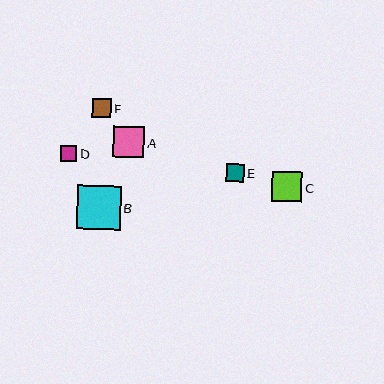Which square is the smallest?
Square D is the smallest with a size of approximately 16 pixels.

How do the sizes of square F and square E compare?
Square F and square E are approximately the same size.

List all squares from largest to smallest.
From largest to smallest: B, A, C, F, E, D.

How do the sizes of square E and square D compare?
Square E and square D are approximately the same size.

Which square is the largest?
Square B is the largest with a size of approximately 43 pixels.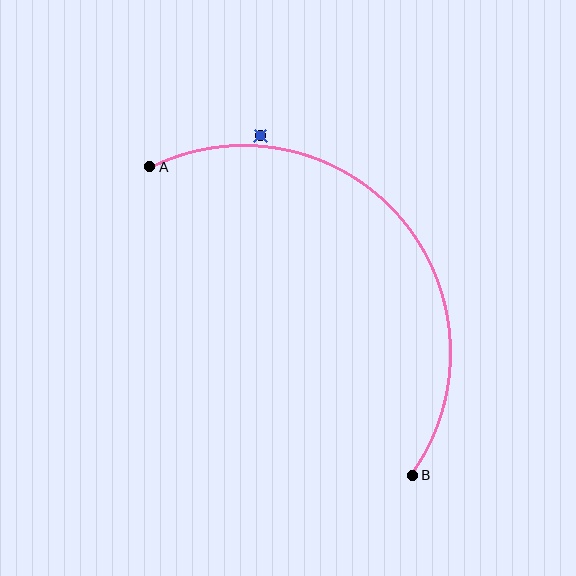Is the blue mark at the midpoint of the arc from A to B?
No — the blue mark does not lie on the arc at all. It sits slightly outside the curve.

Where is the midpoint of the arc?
The arc midpoint is the point on the curve farthest from the straight line joining A and B. It sits above and to the right of that line.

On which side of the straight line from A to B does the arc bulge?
The arc bulges above and to the right of the straight line connecting A and B.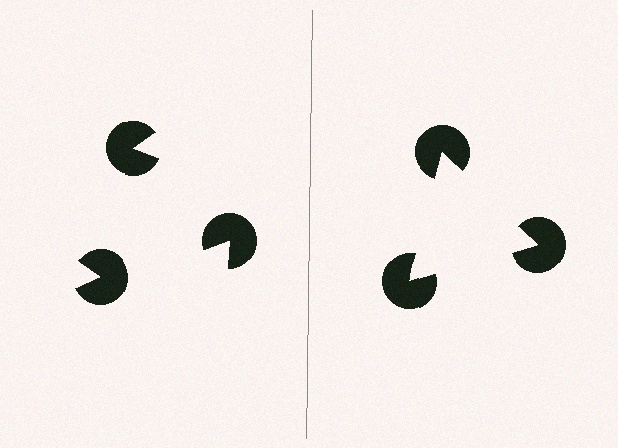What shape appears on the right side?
An illusory triangle.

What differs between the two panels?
The pac-man discs are positioned identically on both sides; only the wedge orientations differ. On the right they align to a triangle; on the left they are misaligned.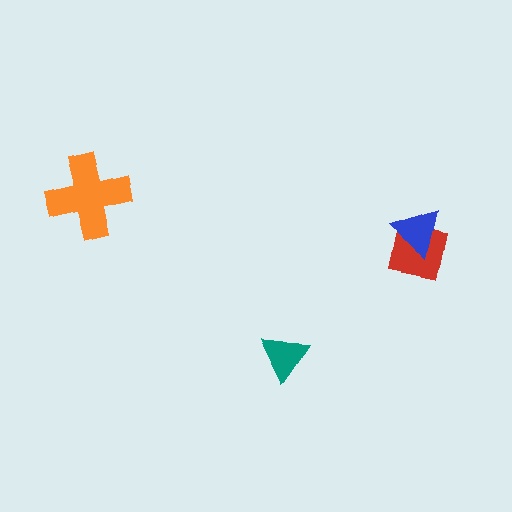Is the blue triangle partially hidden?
No, no other shape covers it.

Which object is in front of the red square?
The blue triangle is in front of the red square.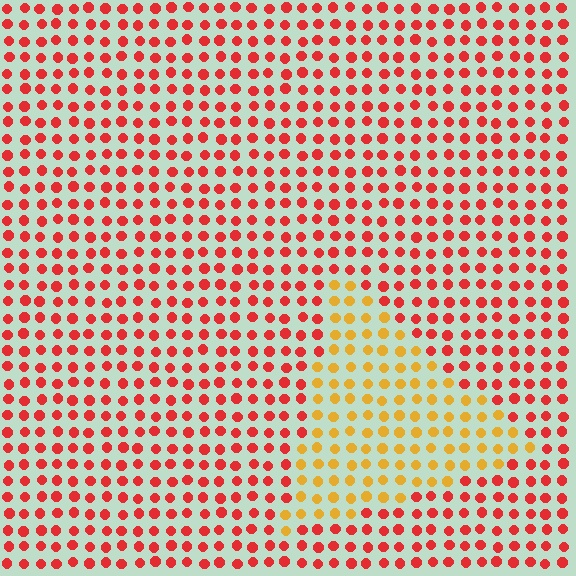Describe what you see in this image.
The image is filled with small red elements in a uniform arrangement. A triangle-shaped region is visible where the elements are tinted to a slightly different hue, forming a subtle color boundary.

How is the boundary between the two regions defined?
The boundary is defined purely by a slight shift in hue (about 43 degrees). Spacing, size, and orientation are identical on both sides.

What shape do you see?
I see a triangle.